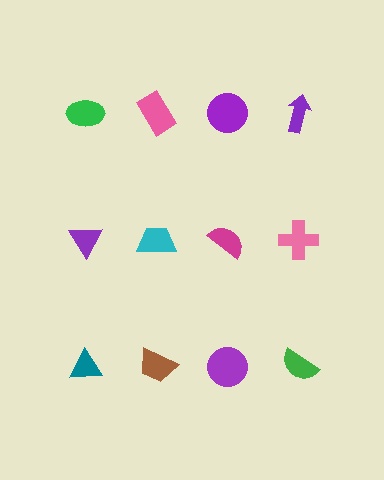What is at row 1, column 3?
A purple circle.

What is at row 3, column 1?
A teal triangle.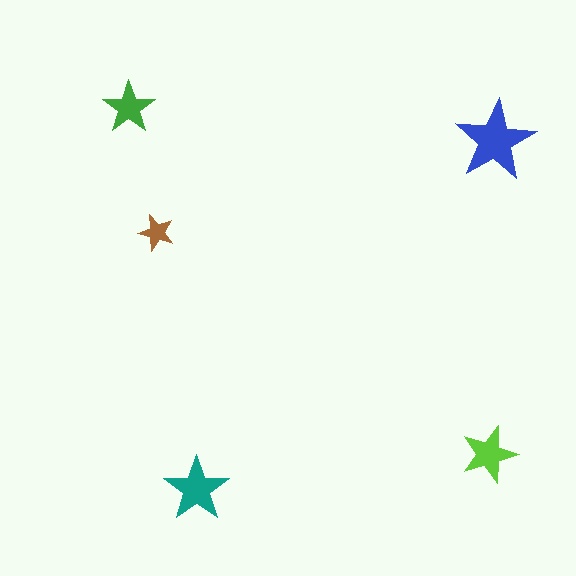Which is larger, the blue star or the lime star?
The blue one.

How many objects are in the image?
There are 5 objects in the image.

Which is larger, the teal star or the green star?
The teal one.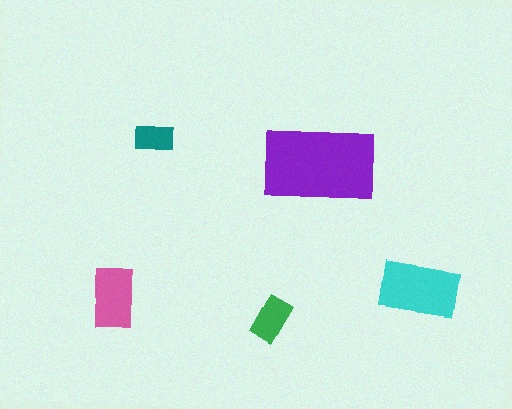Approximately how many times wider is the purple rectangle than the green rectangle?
About 2.5 times wider.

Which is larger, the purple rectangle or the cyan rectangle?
The purple one.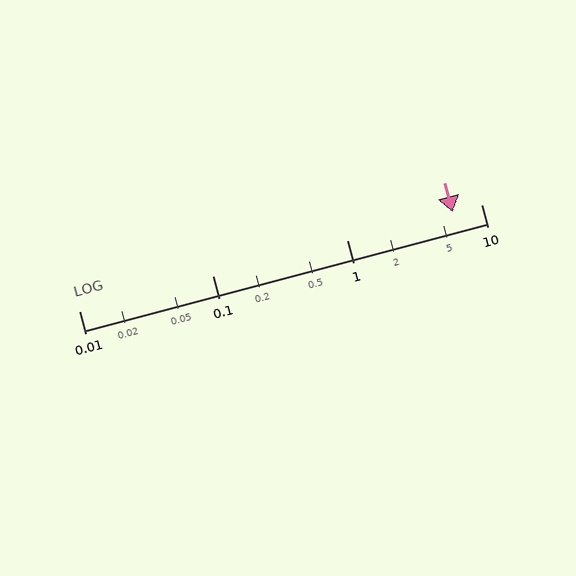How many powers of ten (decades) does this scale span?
The scale spans 3 decades, from 0.01 to 10.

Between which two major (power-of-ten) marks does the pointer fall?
The pointer is between 1 and 10.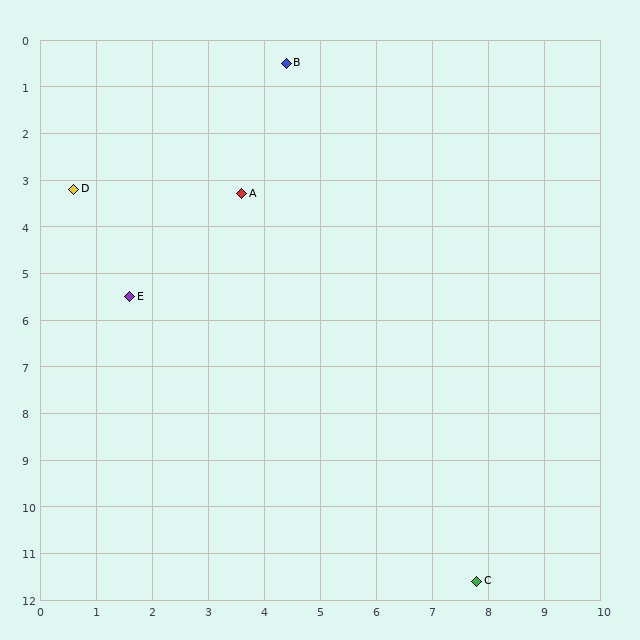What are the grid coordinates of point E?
Point E is at approximately (1.6, 5.5).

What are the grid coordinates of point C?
Point C is at approximately (7.8, 11.6).